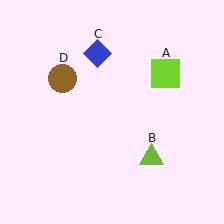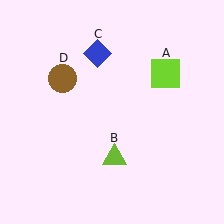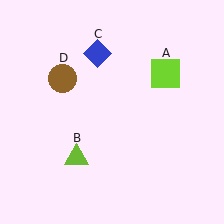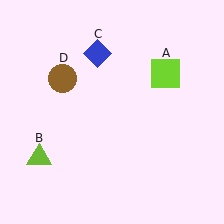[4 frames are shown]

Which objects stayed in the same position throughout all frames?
Lime square (object A) and blue diamond (object C) and brown circle (object D) remained stationary.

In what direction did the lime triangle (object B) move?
The lime triangle (object B) moved left.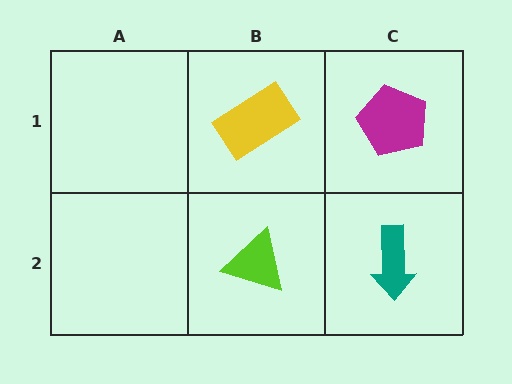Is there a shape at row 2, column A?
No, that cell is empty.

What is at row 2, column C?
A teal arrow.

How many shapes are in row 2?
2 shapes.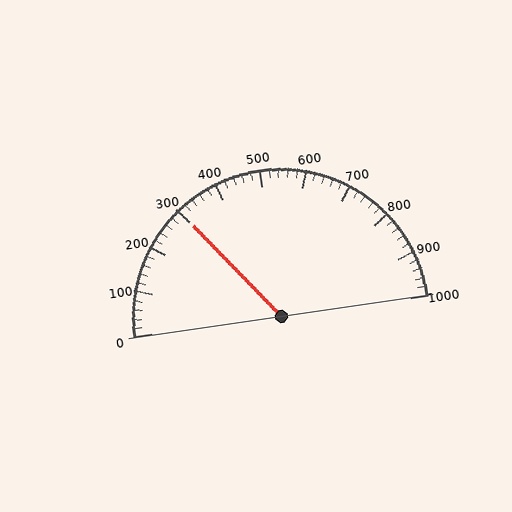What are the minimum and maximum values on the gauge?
The gauge ranges from 0 to 1000.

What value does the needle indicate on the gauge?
The needle indicates approximately 300.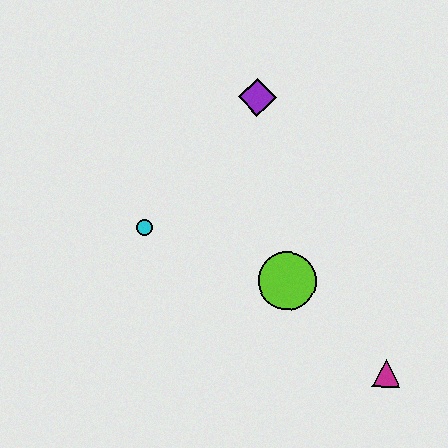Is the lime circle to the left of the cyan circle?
No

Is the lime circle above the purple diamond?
No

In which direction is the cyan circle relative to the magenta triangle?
The cyan circle is to the left of the magenta triangle.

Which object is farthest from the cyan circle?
The magenta triangle is farthest from the cyan circle.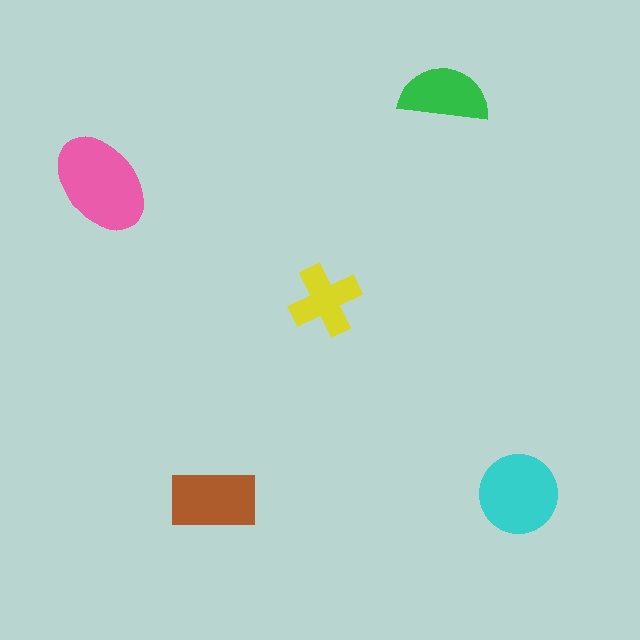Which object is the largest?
The pink ellipse.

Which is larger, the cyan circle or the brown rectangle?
The cyan circle.